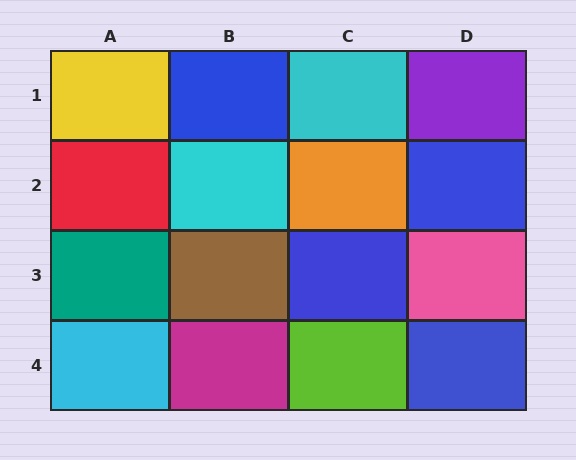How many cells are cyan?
3 cells are cyan.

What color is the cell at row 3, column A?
Teal.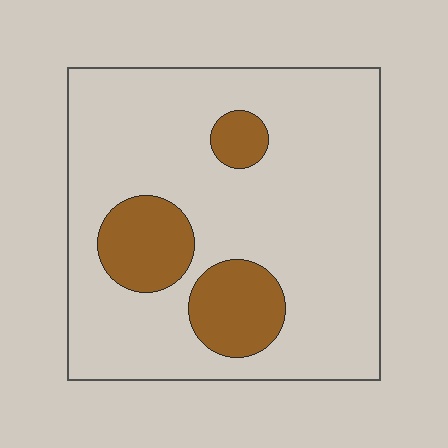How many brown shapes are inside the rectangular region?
3.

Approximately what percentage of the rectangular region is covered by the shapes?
Approximately 20%.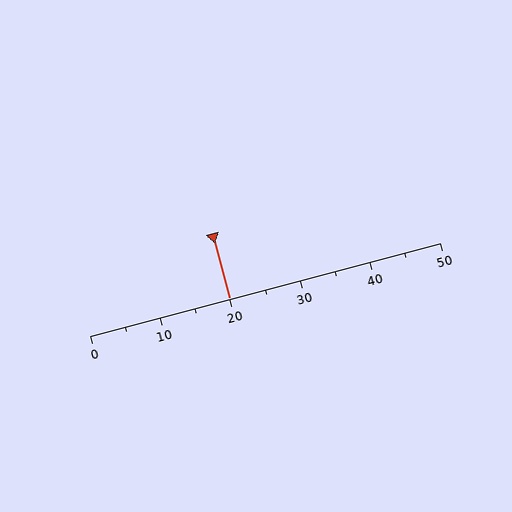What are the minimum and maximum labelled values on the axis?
The axis runs from 0 to 50.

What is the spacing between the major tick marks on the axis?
The major ticks are spaced 10 apart.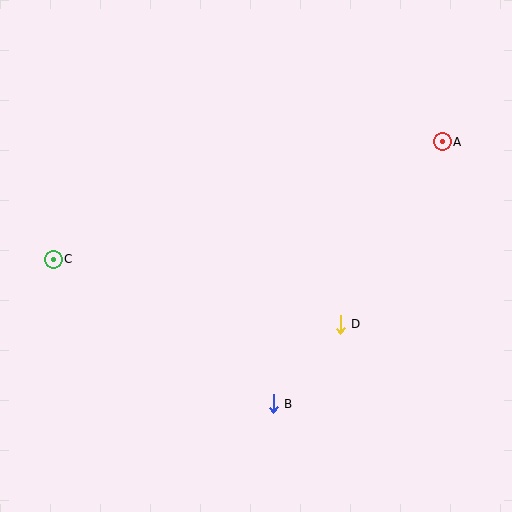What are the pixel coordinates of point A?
Point A is at (442, 142).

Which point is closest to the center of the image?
Point D at (340, 324) is closest to the center.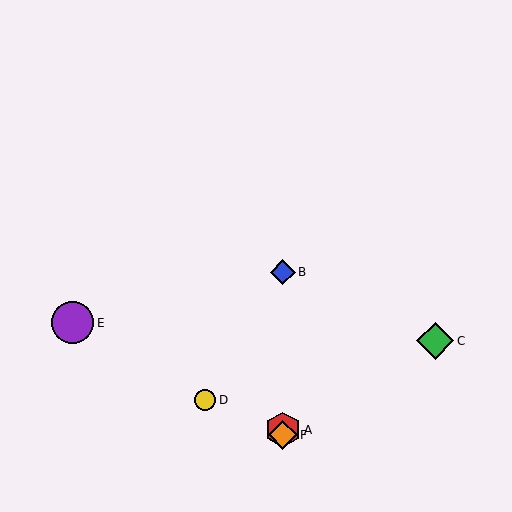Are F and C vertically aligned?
No, F is at x≈283 and C is at x≈435.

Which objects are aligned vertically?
Objects A, B, F are aligned vertically.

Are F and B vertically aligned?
Yes, both are at x≈283.